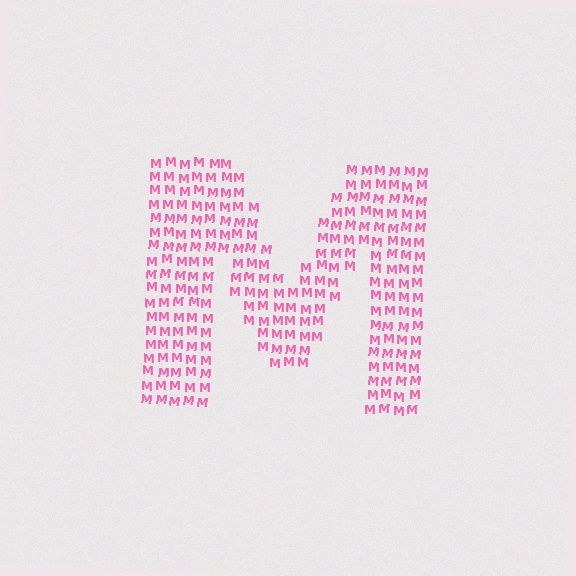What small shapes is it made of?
It is made of small letter M's.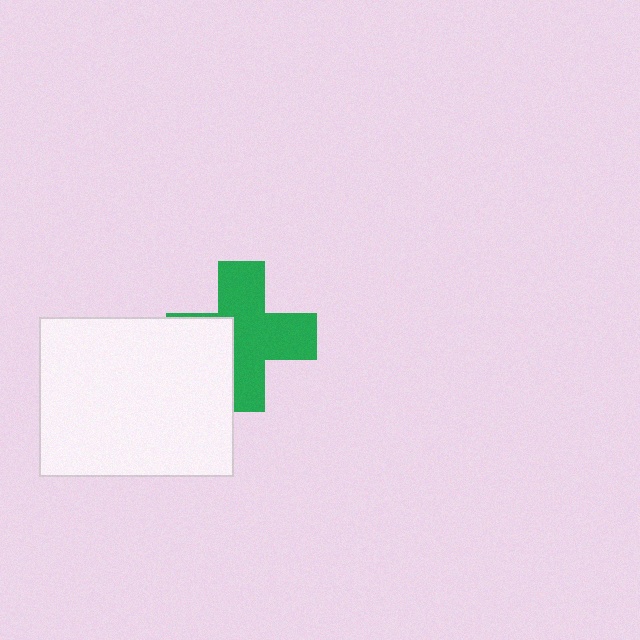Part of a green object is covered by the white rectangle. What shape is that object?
It is a cross.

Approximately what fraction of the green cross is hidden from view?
Roughly 31% of the green cross is hidden behind the white rectangle.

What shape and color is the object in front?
The object in front is a white rectangle.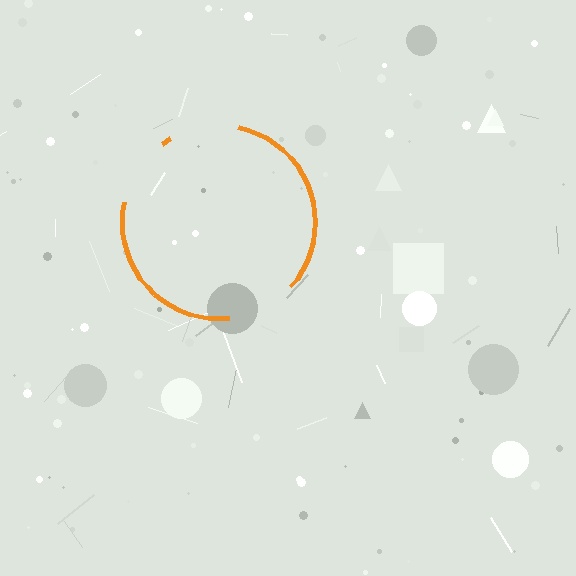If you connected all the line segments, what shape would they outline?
They would outline a circle.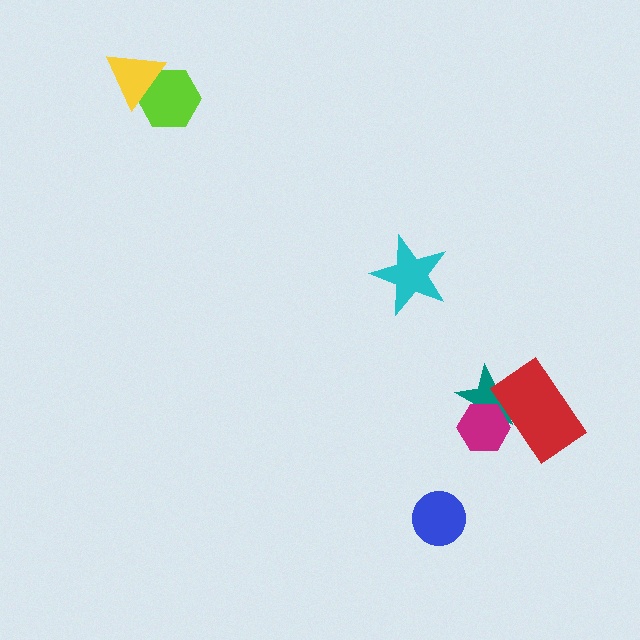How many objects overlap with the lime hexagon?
1 object overlaps with the lime hexagon.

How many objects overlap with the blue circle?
0 objects overlap with the blue circle.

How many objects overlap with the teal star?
2 objects overlap with the teal star.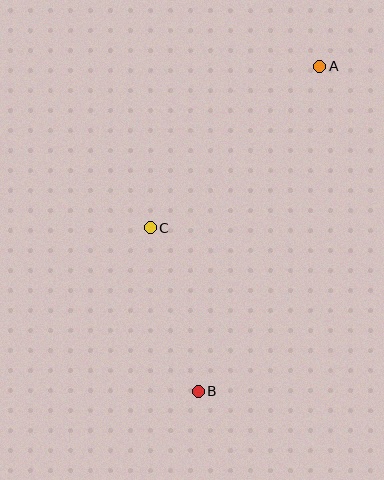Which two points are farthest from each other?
Points A and B are farthest from each other.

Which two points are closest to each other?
Points B and C are closest to each other.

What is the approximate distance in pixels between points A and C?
The distance between A and C is approximately 234 pixels.